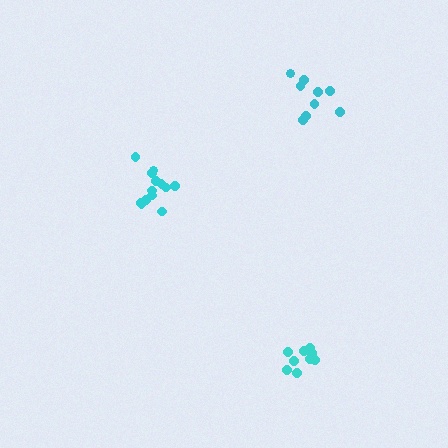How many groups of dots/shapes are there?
There are 3 groups.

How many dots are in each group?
Group 1: 9 dots, Group 2: 11 dots, Group 3: 13 dots (33 total).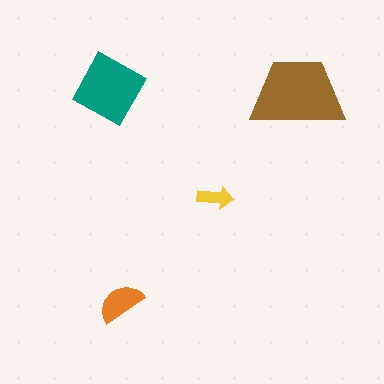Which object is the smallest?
The yellow arrow.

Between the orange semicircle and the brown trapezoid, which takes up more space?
The brown trapezoid.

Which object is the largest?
The brown trapezoid.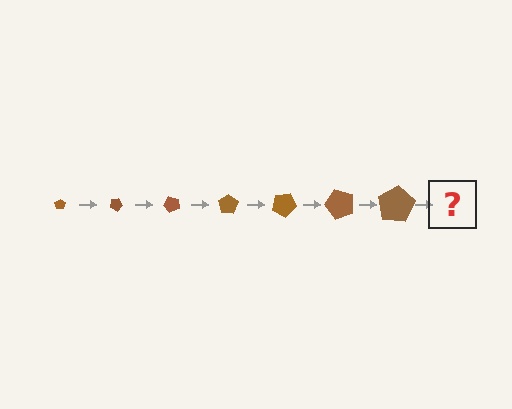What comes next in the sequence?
The next element should be a pentagon, larger than the previous one and rotated 175 degrees from the start.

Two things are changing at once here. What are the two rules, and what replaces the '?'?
The two rules are that the pentagon grows larger each step and it rotates 25 degrees each step. The '?' should be a pentagon, larger than the previous one and rotated 175 degrees from the start.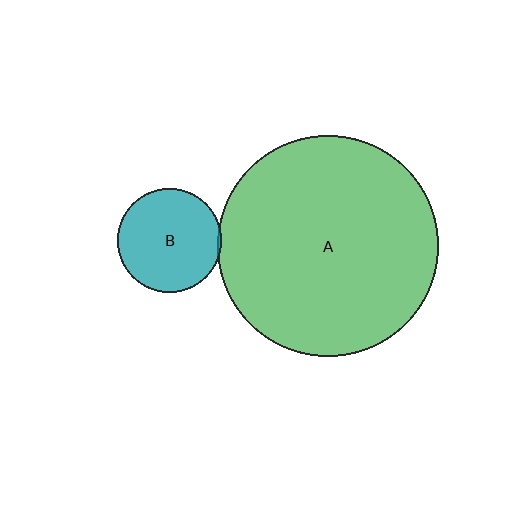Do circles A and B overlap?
Yes.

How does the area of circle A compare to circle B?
Approximately 4.5 times.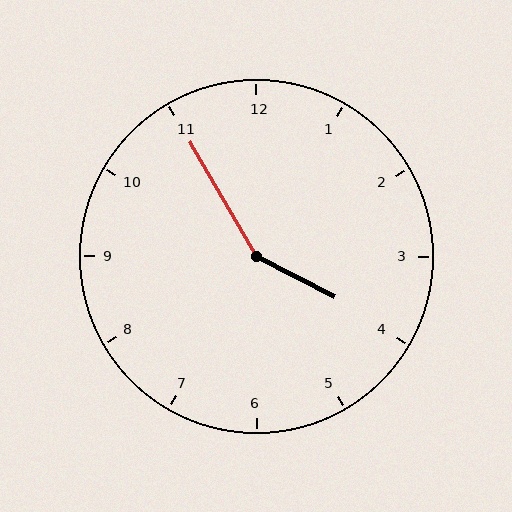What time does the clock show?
3:55.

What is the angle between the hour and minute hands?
Approximately 148 degrees.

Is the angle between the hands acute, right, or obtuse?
It is obtuse.